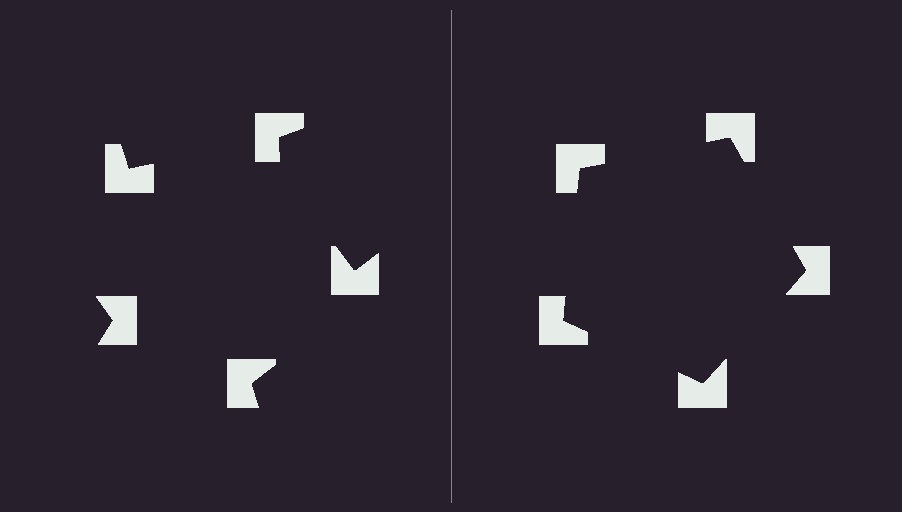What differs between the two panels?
The notched squares are positioned identically on both sides; only the wedge orientations differ. On the right they align to a pentagon; on the left they are misaligned.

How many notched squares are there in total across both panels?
10 — 5 on each side.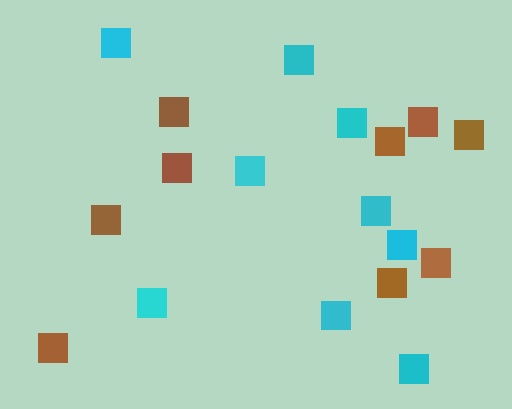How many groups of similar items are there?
There are 2 groups: one group of cyan squares (9) and one group of brown squares (9).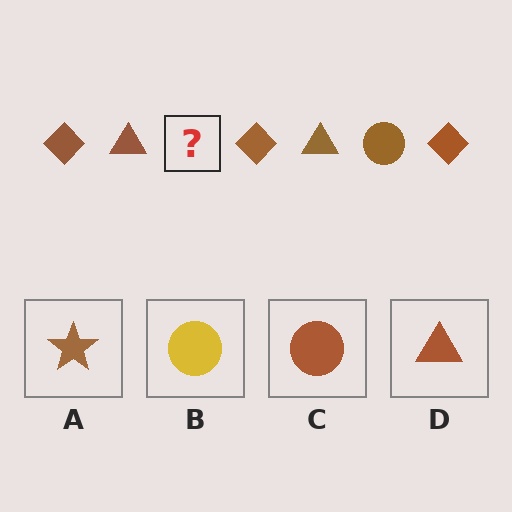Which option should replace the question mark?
Option C.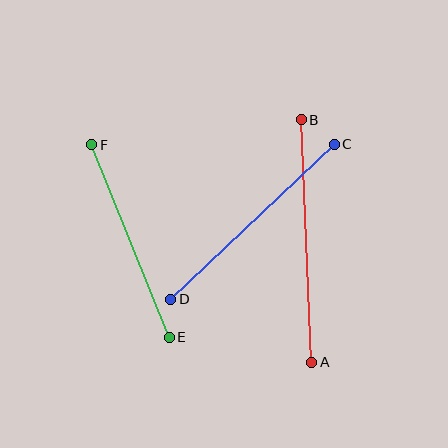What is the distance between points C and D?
The distance is approximately 225 pixels.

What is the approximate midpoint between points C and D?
The midpoint is at approximately (253, 222) pixels.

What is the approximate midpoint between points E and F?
The midpoint is at approximately (130, 241) pixels.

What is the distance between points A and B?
The distance is approximately 243 pixels.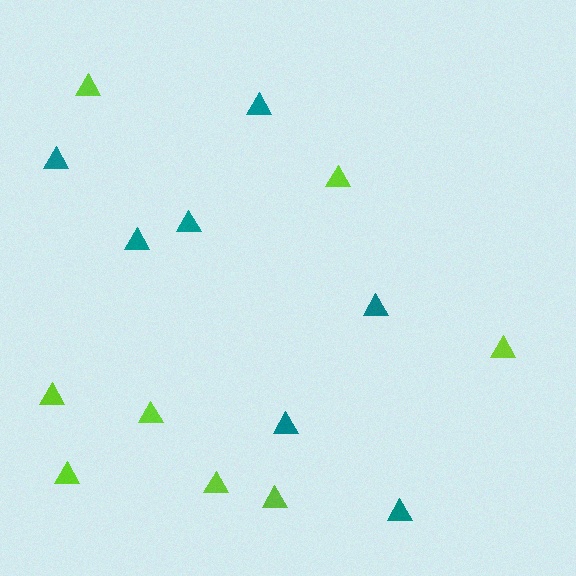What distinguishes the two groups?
There are 2 groups: one group of teal triangles (7) and one group of lime triangles (8).